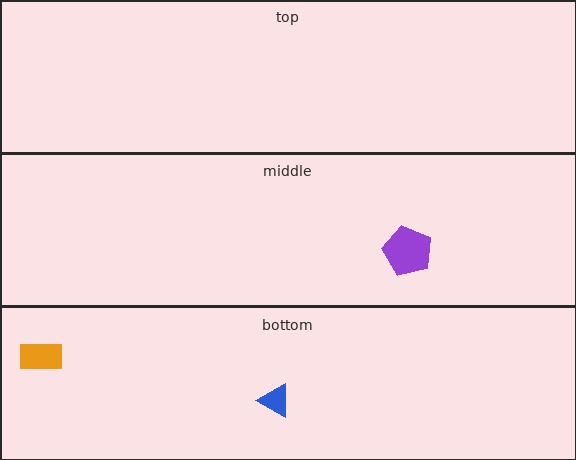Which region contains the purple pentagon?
The middle region.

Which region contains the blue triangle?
The bottom region.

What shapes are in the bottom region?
The blue triangle, the orange rectangle.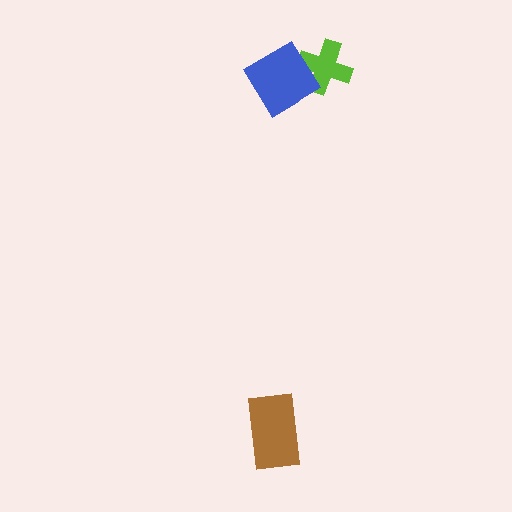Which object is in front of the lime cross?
The blue diamond is in front of the lime cross.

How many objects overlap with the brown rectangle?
0 objects overlap with the brown rectangle.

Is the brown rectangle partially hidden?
No, no other shape covers it.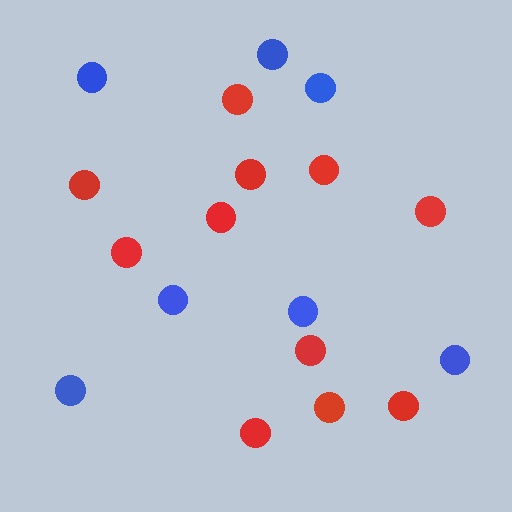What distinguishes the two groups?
There are 2 groups: one group of red circles (11) and one group of blue circles (7).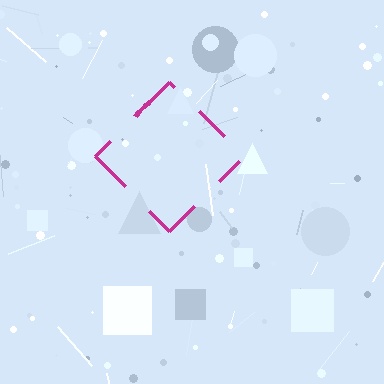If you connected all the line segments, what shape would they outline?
They would outline a diamond.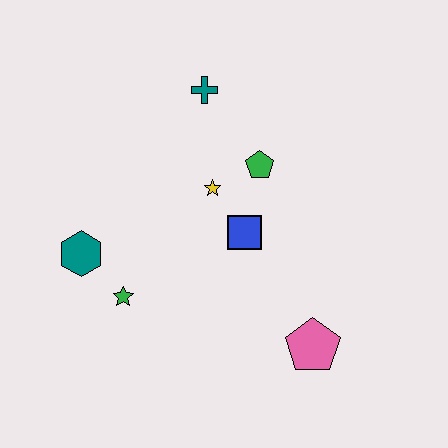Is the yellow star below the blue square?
No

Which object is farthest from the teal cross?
The pink pentagon is farthest from the teal cross.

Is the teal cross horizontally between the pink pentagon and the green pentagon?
No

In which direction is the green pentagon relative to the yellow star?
The green pentagon is to the right of the yellow star.